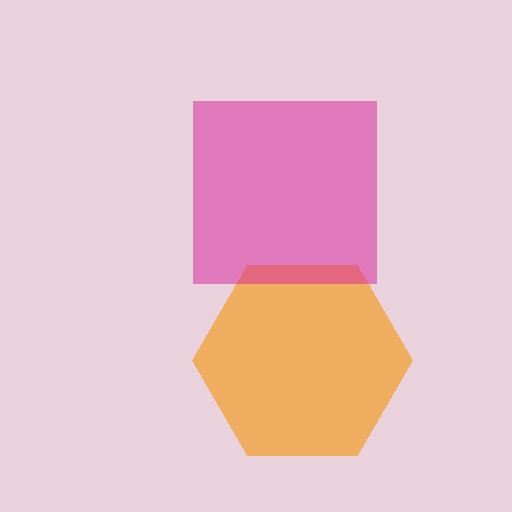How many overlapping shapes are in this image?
There are 2 overlapping shapes in the image.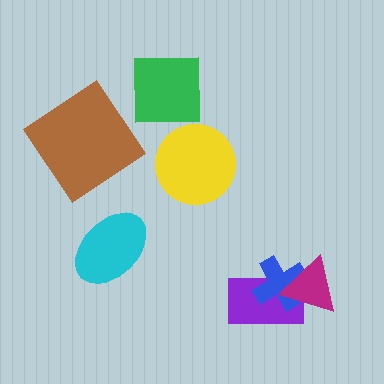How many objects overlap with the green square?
0 objects overlap with the green square.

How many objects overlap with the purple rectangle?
2 objects overlap with the purple rectangle.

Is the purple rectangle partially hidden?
Yes, it is partially covered by another shape.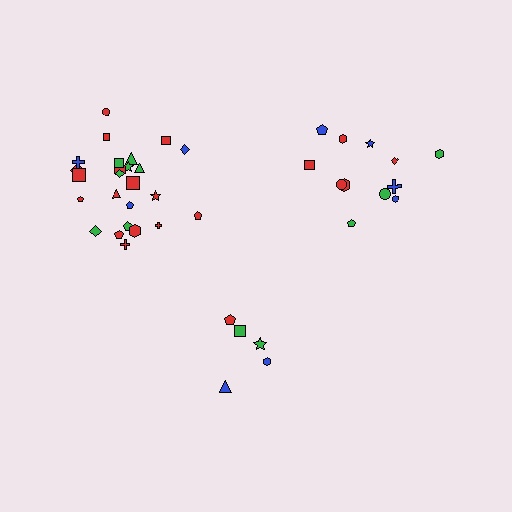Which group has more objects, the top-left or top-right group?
The top-left group.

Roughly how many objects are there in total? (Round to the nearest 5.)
Roughly 40 objects in total.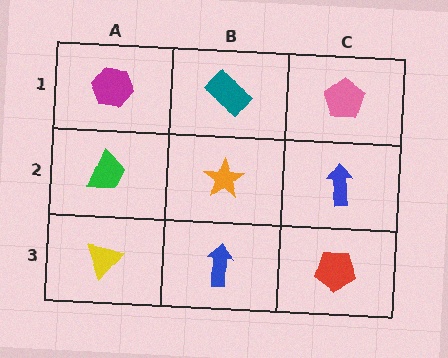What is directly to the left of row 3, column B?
A yellow triangle.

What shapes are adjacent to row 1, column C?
A blue arrow (row 2, column C), a teal rectangle (row 1, column B).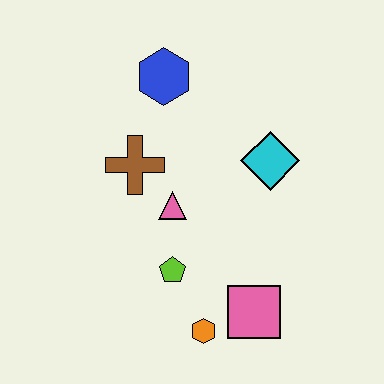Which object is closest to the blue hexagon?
The brown cross is closest to the blue hexagon.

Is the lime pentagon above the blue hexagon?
No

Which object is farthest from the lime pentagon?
The blue hexagon is farthest from the lime pentagon.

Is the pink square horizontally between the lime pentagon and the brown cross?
No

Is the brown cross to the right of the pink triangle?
No